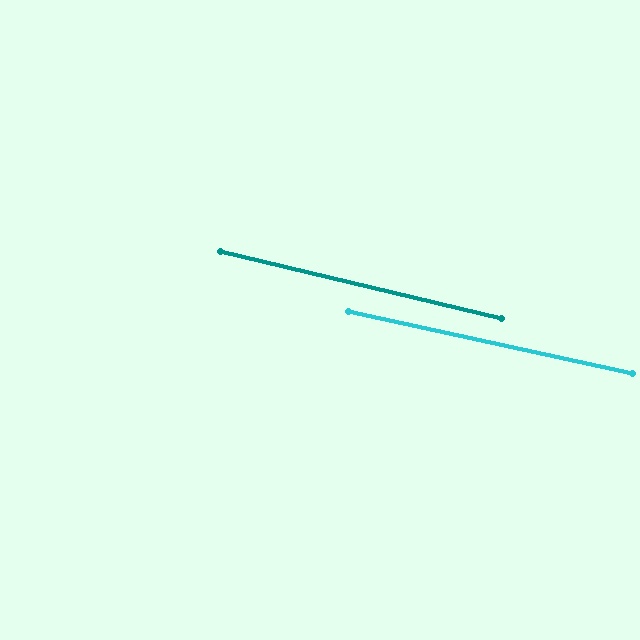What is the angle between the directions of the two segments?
Approximately 1 degree.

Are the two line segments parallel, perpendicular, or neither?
Parallel — their directions differ by only 1.0°.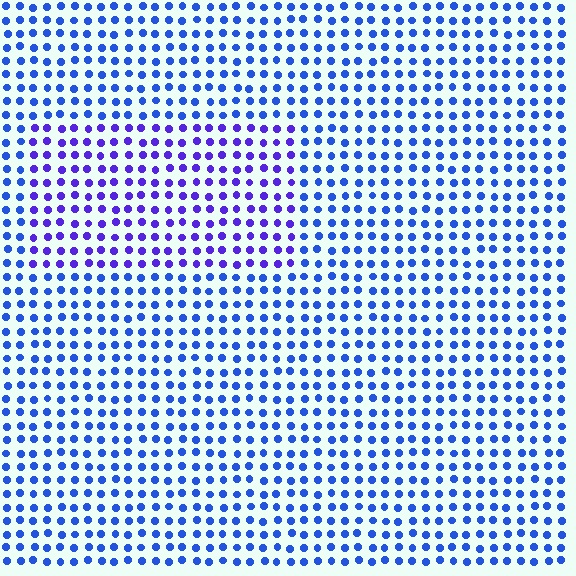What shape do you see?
I see a rectangle.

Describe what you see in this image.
The image is filled with small blue elements in a uniform arrangement. A rectangle-shaped region is visible where the elements are tinted to a slightly different hue, forming a subtle color boundary.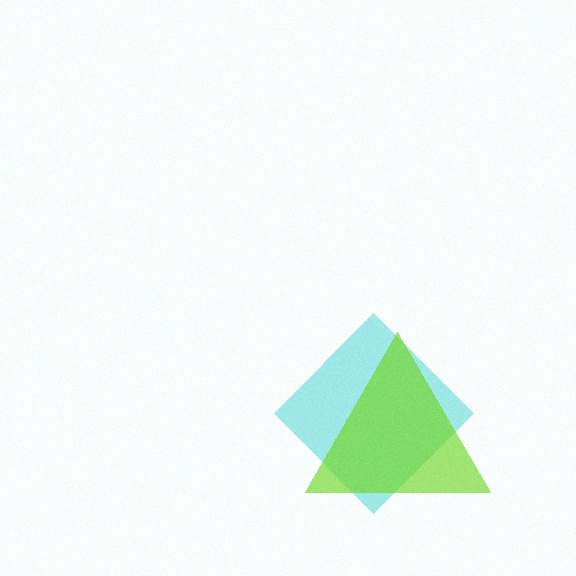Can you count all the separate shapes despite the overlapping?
Yes, there are 2 separate shapes.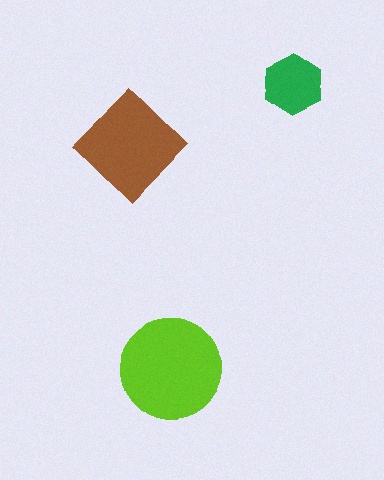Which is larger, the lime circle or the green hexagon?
The lime circle.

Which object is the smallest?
The green hexagon.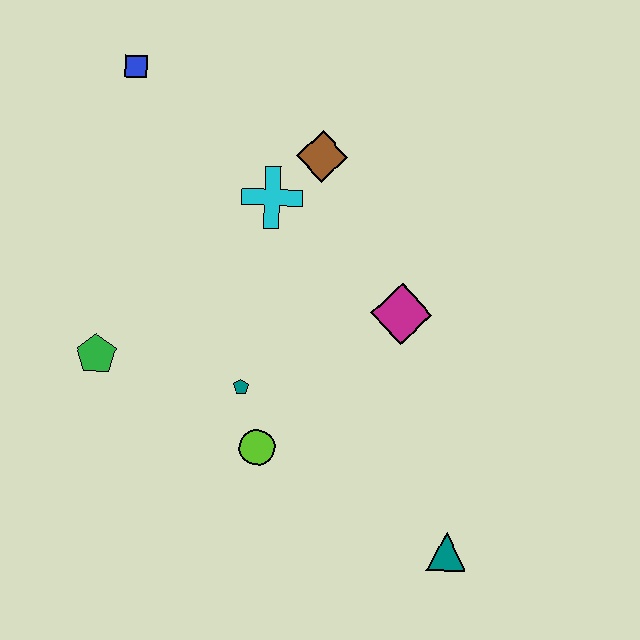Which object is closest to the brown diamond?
The cyan cross is closest to the brown diamond.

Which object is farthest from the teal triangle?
The blue square is farthest from the teal triangle.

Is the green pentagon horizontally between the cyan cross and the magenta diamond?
No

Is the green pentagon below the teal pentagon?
No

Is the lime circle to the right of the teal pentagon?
Yes